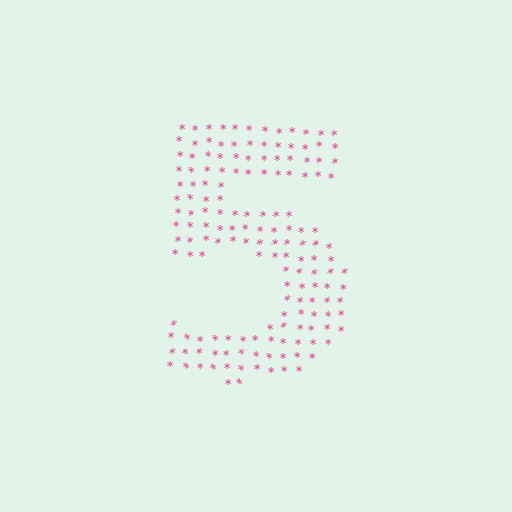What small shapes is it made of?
It is made of small asterisks.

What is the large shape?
The large shape is the digit 5.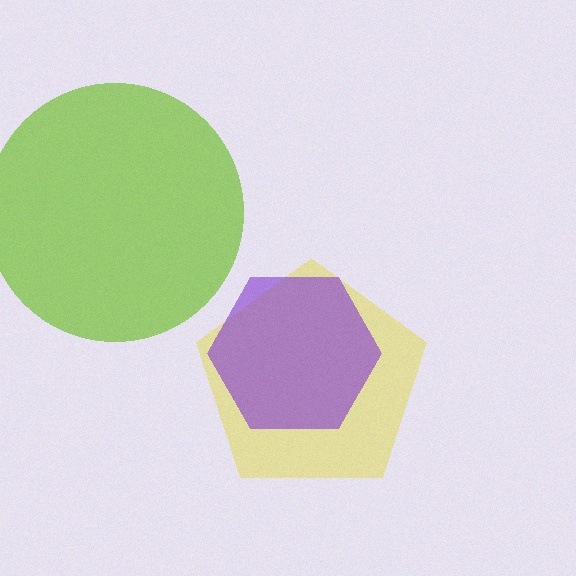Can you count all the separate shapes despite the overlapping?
Yes, there are 3 separate shapes.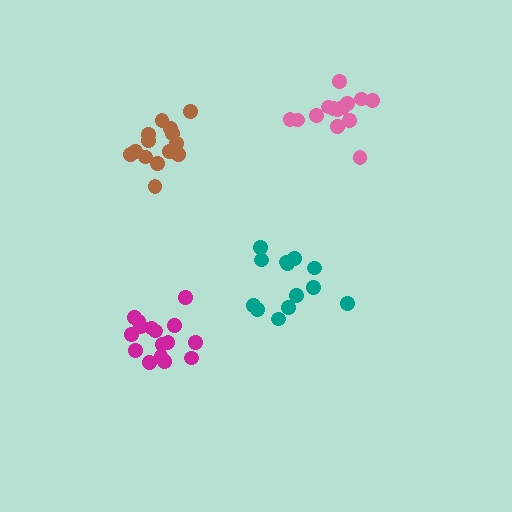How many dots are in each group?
Group 1: 13 dots, Group 2: 16 dots, Group 3: 14 dots, Group 4: 14 dots (57 total).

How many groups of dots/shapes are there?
There are 4 groups.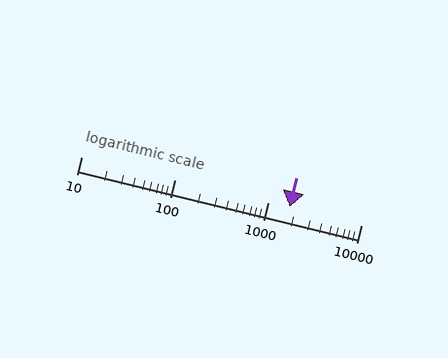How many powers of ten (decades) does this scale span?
The scale spans 3 decades, from 10 to 10000.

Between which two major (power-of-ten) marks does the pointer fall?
The pointer is between 1000 and 10000.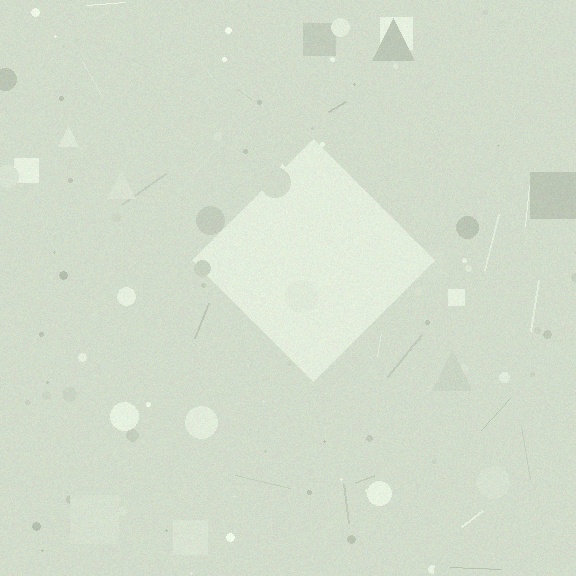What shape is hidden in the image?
A diamond is hidden in the image.